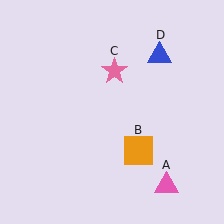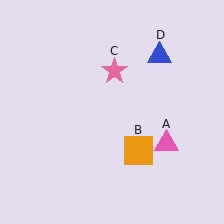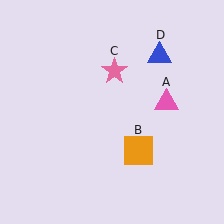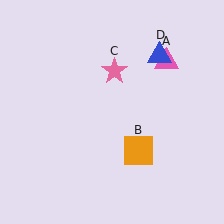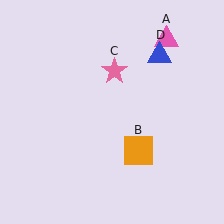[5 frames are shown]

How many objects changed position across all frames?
1 object changed position: pink triangle (object A).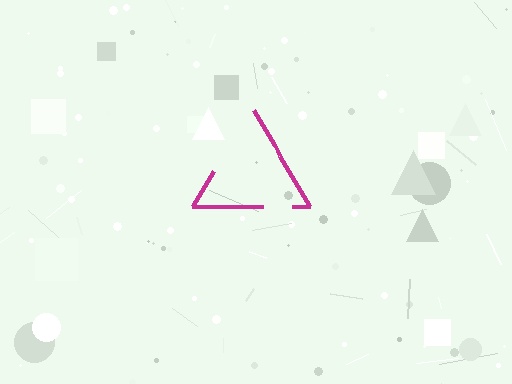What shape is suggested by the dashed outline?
The dashed outline suggests a triangle.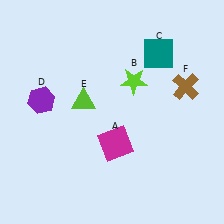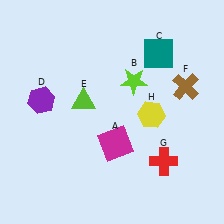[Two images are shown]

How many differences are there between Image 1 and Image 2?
There are 2 differences between the two images.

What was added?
A red cross (G), a yellow hexagon (H) were added in Image 2.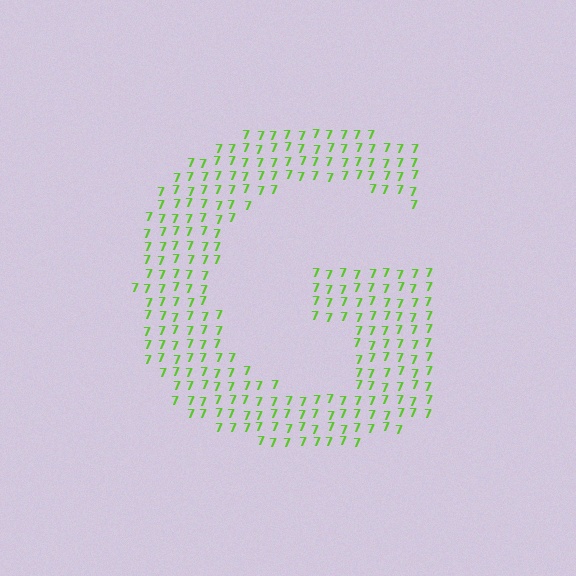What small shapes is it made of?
It is made of small digit 7's.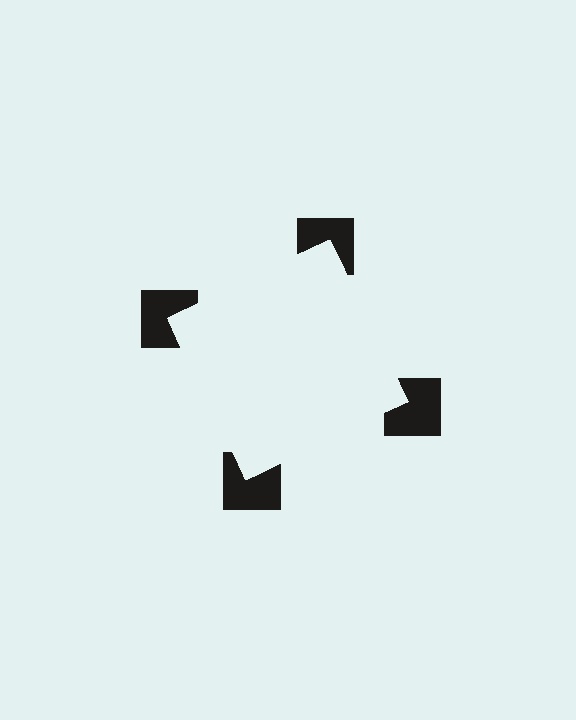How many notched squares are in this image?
There are 4 — one at each vertex of the illusory square.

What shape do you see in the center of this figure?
An illusory square — its edges are inferred from the aligned wedge cuts in the notched squares, not physically drawn.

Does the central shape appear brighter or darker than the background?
It typically appears slightly brighter than the background, even though no actual brightness change is drawn.